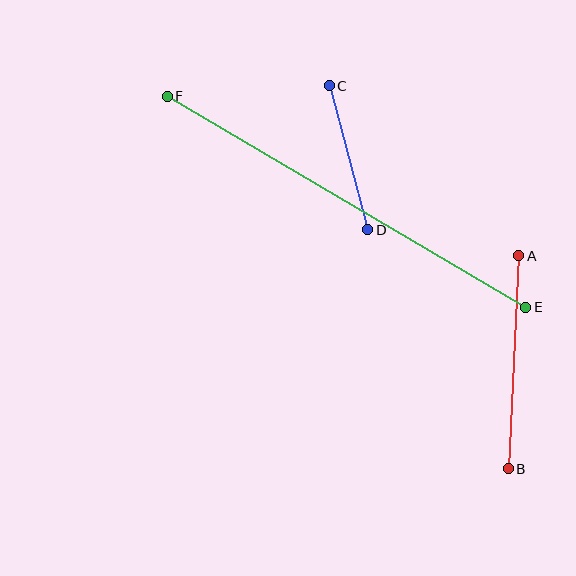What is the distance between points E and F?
The distance is approximately 416 pixels.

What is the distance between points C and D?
The distance is approximately 149 pixels.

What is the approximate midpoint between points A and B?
The midpoint is at approximately (513, 362) pixels.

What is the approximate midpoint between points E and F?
The midpoint is at approximately (346, 202) pixels.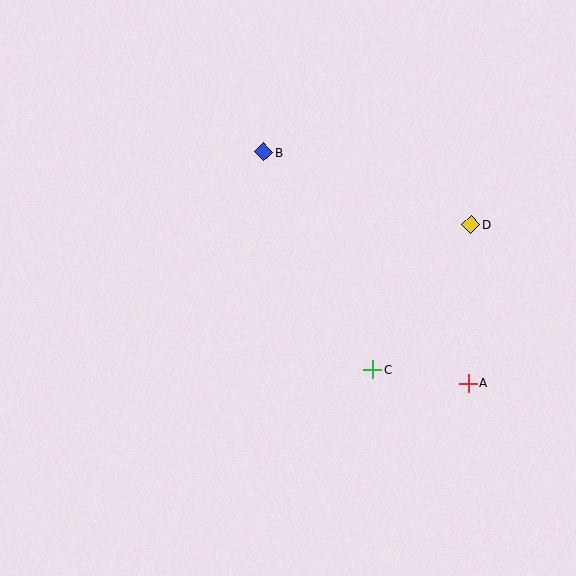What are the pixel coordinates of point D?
Point D is at (471, 225).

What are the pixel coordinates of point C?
Point C is at (373, 369).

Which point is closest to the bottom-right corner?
Point A is closest to the bottom-right corner.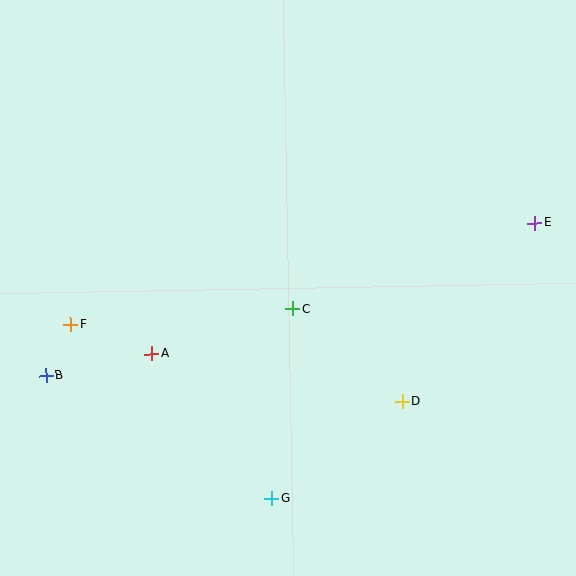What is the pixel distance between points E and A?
The distance between E and A is 405 pixels.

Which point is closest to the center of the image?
Point C at (293, 308) is closest to the center.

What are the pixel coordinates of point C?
Point C is at (293, 308).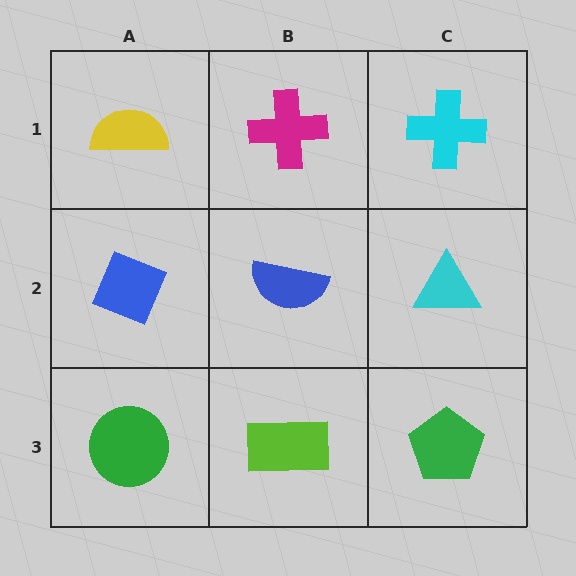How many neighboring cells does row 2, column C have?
3.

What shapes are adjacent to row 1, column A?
A blue diamond (row 2, column A), a magenta cross (row 1, column B).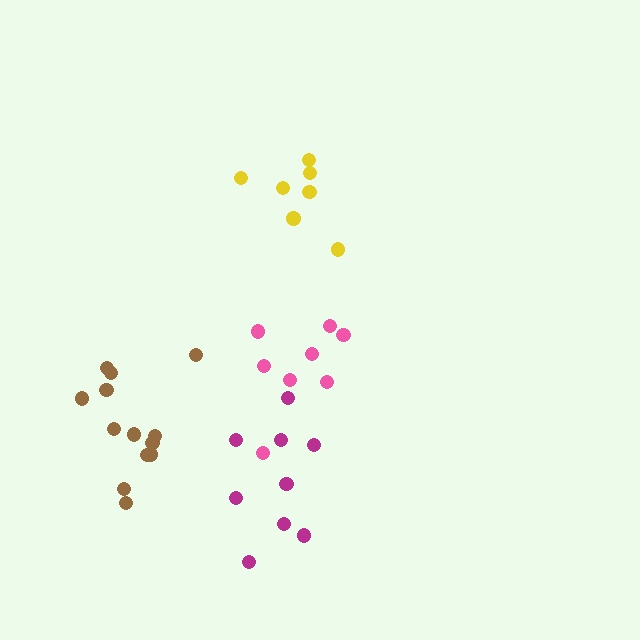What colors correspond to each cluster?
The clusters are colored: magenta, yellow, pink, brown.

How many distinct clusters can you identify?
There are 4 distinct clusters.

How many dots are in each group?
Group 1: 9 dots, Group 2: 7 dots, Group 3: 8 dots, Group 4: 13 dots (37 total).